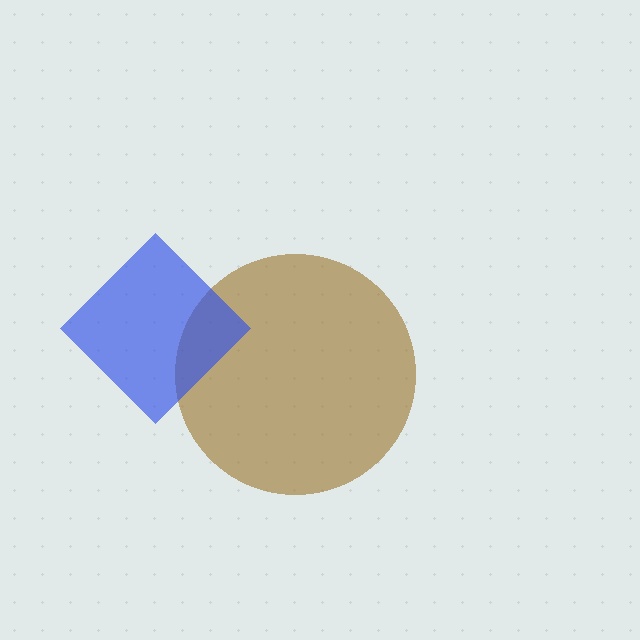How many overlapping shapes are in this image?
There are 2 overlapping shapes in the image.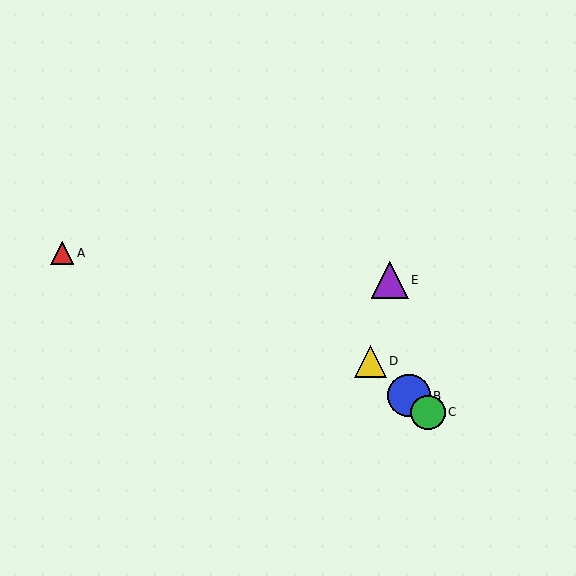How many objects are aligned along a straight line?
3 objects (B, C, D) are aligned along a straight line.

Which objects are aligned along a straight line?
Objects B, C, D are aligned along a straight line.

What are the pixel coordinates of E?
Object E is at (390, 280).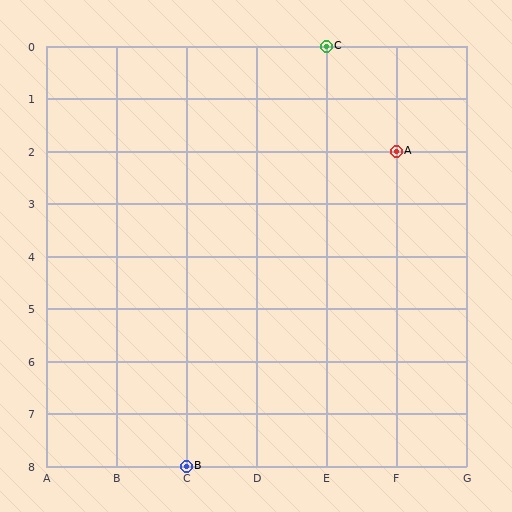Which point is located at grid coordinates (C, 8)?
Point B is at (C, 8).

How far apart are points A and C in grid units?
Points A and C are 1 column and 2 rows apart (about 2.2 grid units diagonally).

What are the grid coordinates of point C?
Point C is at grid coordinates (E, 0).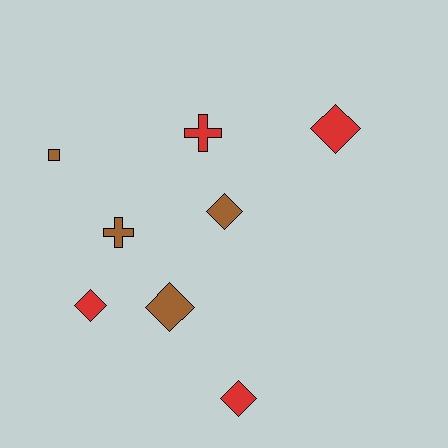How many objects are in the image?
There are 8 objects.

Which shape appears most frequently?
Diamond, with 5 objects.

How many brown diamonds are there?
There are 2 brown diamonds.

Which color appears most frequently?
Brown, with 4 objects.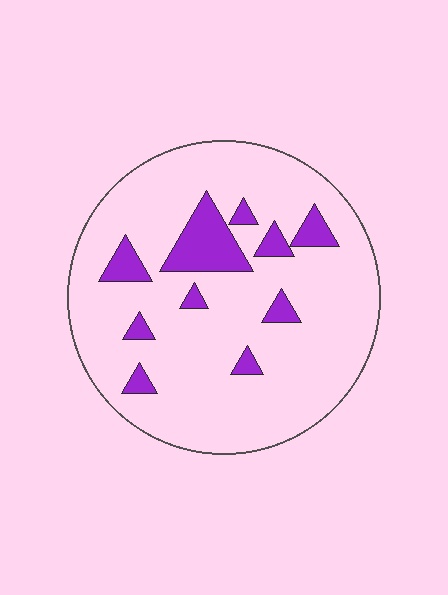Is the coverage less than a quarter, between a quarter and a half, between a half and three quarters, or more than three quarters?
Less than a quarter.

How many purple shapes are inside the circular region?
10.